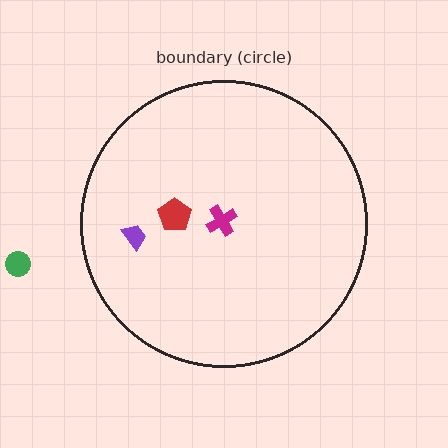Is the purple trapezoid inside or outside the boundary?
Inside.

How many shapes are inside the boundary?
3 inside, 1 outside.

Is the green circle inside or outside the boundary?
Outside.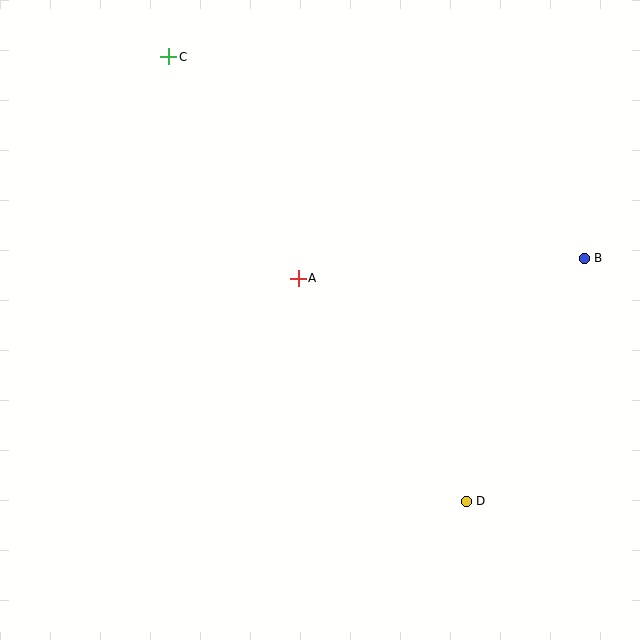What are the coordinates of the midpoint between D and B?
The midpoint between D and B is at (525, 380).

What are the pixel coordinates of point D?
Point D is at (466, 501).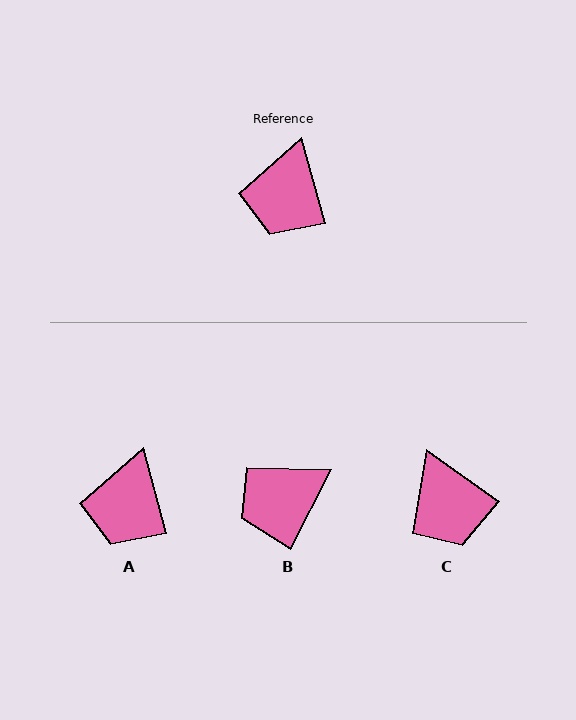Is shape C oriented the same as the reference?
No, it is off by about 39 degrees.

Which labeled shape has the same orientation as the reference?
A.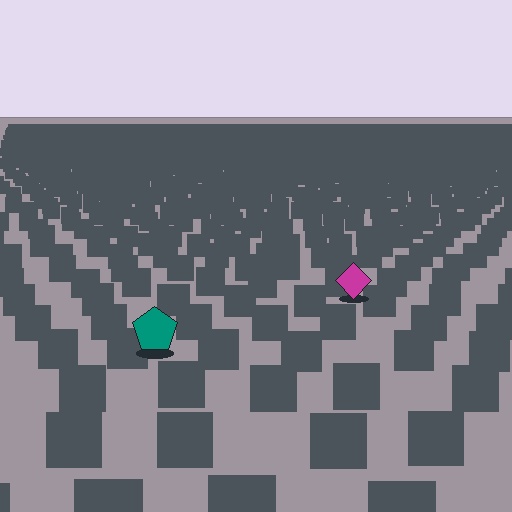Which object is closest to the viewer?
The teal pentagon is closest. The texture marks near it are larger and more spread out.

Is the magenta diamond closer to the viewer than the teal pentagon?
No. The teal pentagon is closer — you can tell from the texture gradient: the ground texture is coarser near it.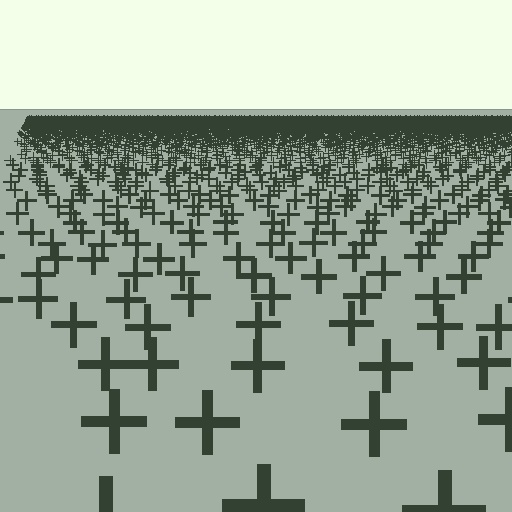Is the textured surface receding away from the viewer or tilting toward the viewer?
The surface is receding away from the viewer. Texture elements get smaller and denser toward the top.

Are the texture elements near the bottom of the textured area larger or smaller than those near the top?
Larger. Near the bottom, elements are closer to the viewer and appear at a bigger on-screen size.